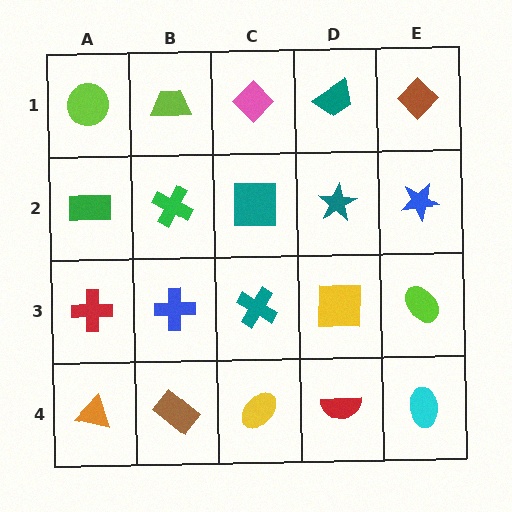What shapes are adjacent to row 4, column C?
A teal cross (row 3, column C), a brown rectangle (row 4, column B), a red semicircle (row 4, column D).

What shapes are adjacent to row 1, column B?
A green cross (row 2, column B), a lime circle (row 1, column A), a pink diamond (row 1, column C).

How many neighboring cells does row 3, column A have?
3.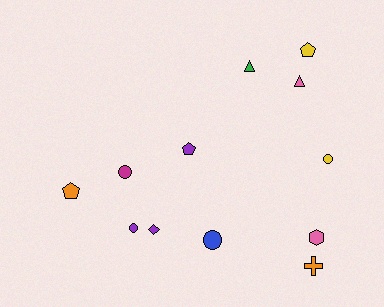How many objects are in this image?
There are 12 objects.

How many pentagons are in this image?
There are 3 pentagons.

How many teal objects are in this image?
There are no teal objects.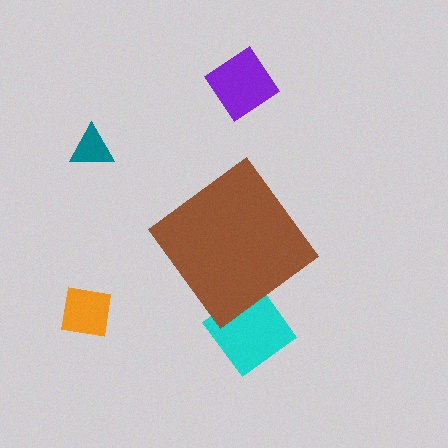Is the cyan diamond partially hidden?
Yes, the cyan diamond is partially hidden behind the brown diamond.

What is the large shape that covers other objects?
A brown diamond.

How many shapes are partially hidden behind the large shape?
1 shape is partially hidden.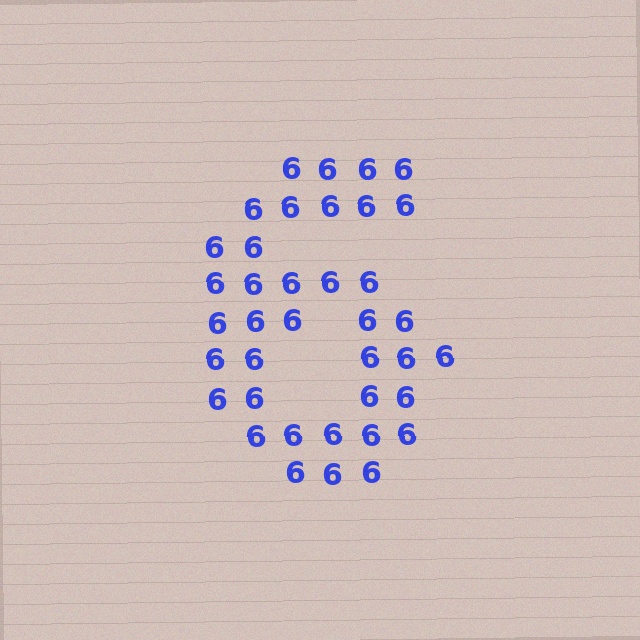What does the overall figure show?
The overall figure shows the digit 6.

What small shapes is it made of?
It is made of small digit 6's.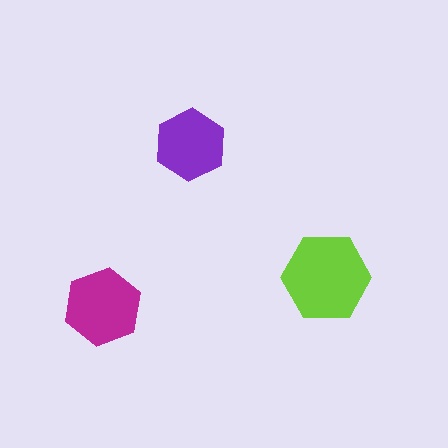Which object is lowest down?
The magenta hexagon is bottommost.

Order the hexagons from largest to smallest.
the lime one, the magenta one, the purple one.